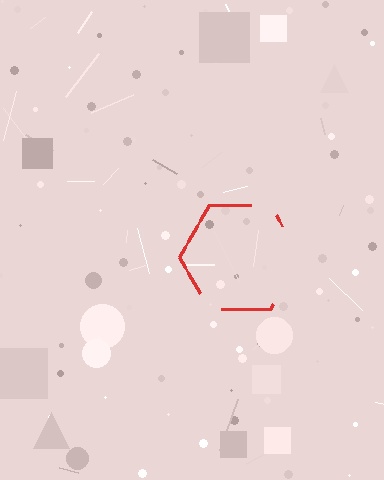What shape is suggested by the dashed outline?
The dashed outline suggests a hexagon.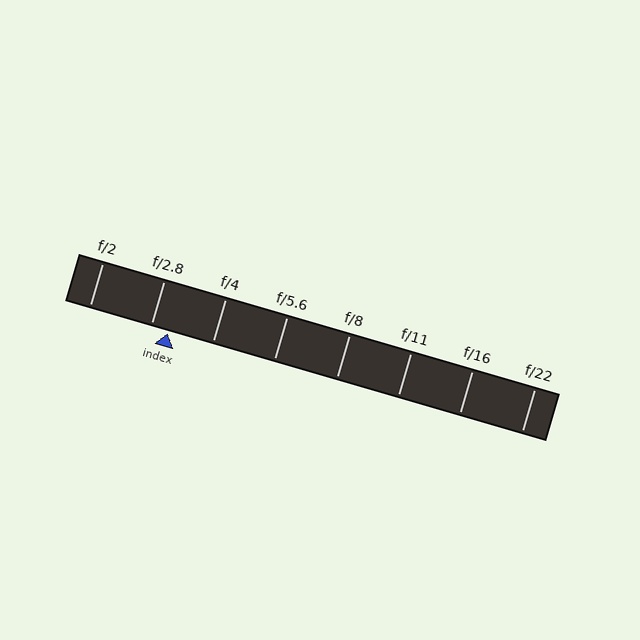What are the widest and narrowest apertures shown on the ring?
The widest aperture shown is f/2 and the narrowest is f/22.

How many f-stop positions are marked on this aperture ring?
There are 8 f-stop positions marked.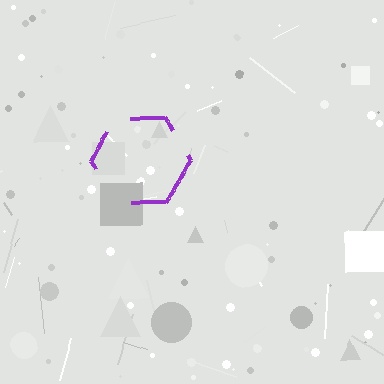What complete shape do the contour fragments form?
The contour fragments form a hexagon.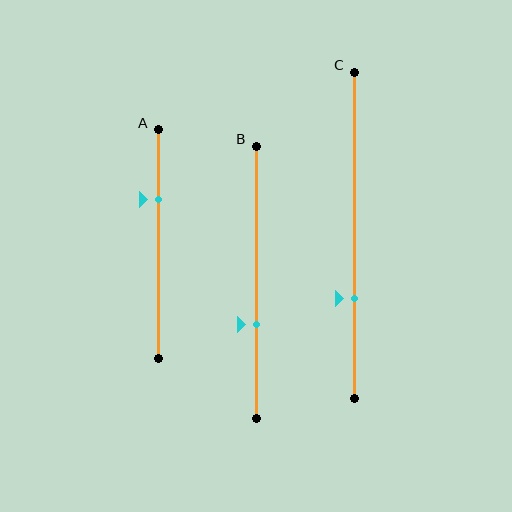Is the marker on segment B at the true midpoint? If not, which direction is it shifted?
No, the marker on segment B is shifted downward by about 15% of the segment length.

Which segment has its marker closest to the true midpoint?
Segment B has its marker closest to the true midpoint.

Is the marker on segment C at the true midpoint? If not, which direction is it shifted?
No, the marker on segment C is shifted downward by about 20% of the segment length.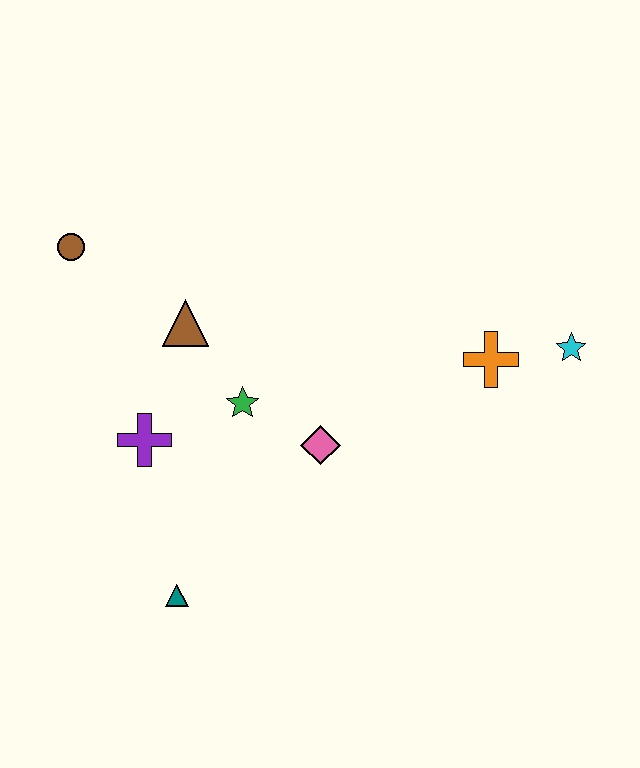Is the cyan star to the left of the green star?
No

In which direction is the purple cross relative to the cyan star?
The purple cross is to the left of the cyan star.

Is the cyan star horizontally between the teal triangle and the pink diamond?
No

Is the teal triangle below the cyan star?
Yes